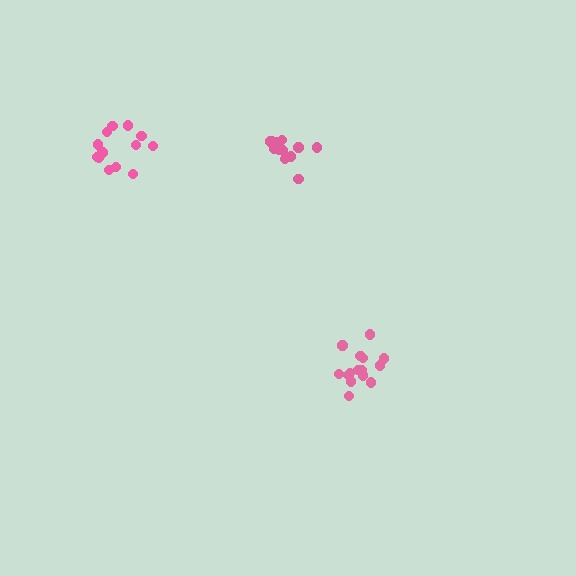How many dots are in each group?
Group 1: 13 dots, Group 2: 16 dots, Group 3: 12 dots (41 total).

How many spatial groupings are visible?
There are 3 spatial groupings.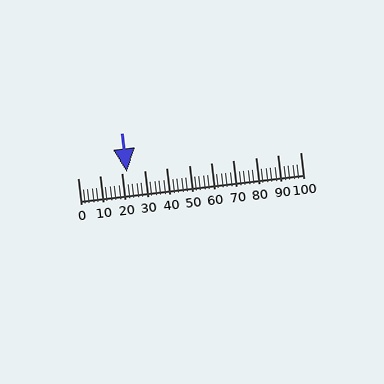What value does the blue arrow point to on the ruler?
The blue arrow points to approximately 22.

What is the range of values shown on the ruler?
The ruler shows values from 0 to 100.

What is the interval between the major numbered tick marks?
The major tick marks are spaced 10 units apart.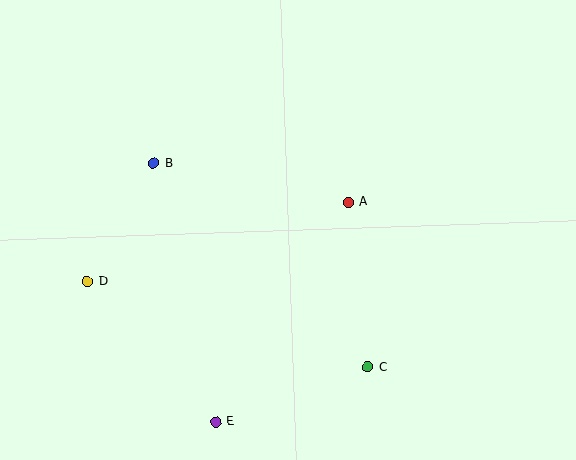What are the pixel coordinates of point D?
Point D is at (87, 281).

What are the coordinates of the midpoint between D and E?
The midpoint between D and E is at (151, 352).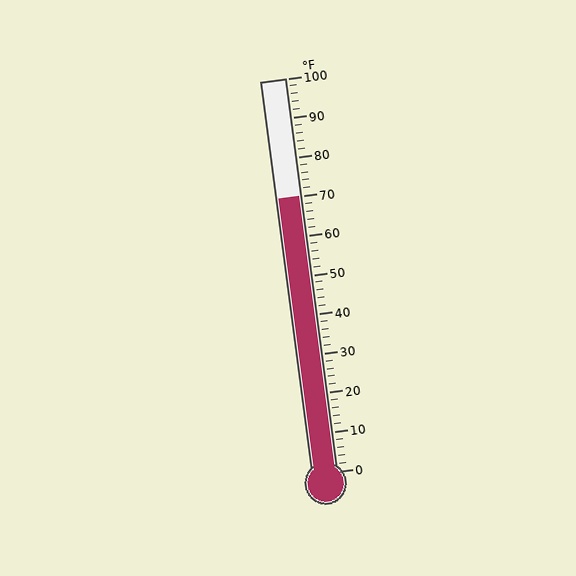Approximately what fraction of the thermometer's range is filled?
The thermometer is filled to approximately 70% of its range.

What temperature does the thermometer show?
The thermometer shows approximately 70°F.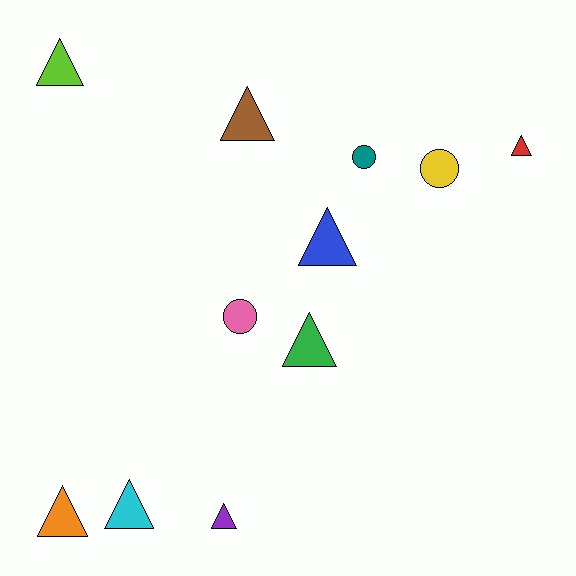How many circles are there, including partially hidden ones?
There are 3 circles.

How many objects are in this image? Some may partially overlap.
There are 11 objects.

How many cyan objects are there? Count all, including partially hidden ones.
There is 1 cyan object.